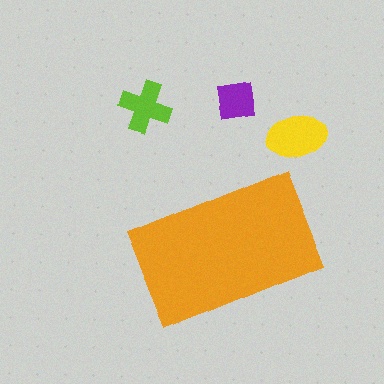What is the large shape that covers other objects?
An orange rectangle.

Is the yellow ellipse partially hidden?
No, the yellow ellipse is fully visible.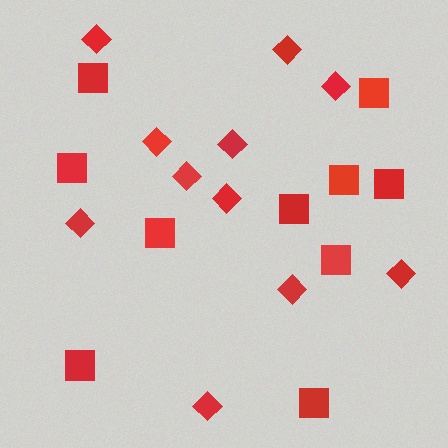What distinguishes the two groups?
There are 2 groups: one group of diamonds (11) and one group of squares (10).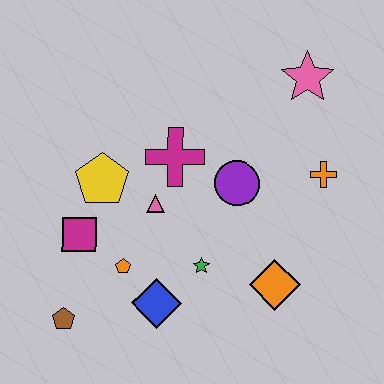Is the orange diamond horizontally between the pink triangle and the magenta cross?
No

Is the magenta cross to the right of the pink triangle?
Yes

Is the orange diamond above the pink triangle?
No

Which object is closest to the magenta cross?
The pink triangle is closest to the magenta cross.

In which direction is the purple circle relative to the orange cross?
The purple circle is to the left of the orange cross.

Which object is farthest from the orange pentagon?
The pink star is farthest from the orange pentagon.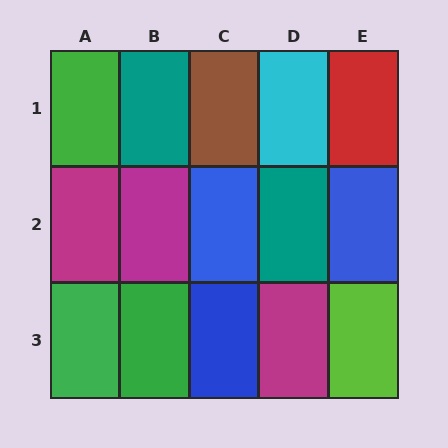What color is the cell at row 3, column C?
Blue.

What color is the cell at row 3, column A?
Green.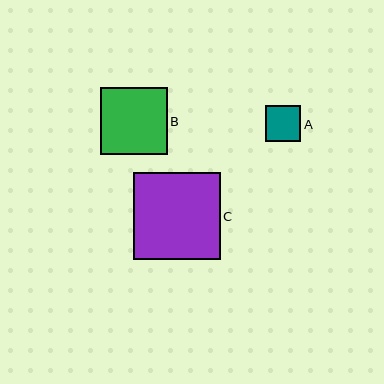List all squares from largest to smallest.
From largest to smallest: C, B, A.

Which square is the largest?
Square C is the largest with a size of approximately 86 pixels.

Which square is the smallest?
Square A is the smallest with a size of approximately 36 pixels.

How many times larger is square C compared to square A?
Square C is approximately 2.4 times the size of square A.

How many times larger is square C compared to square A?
Square C is approximately 2.4 times the size of square A.